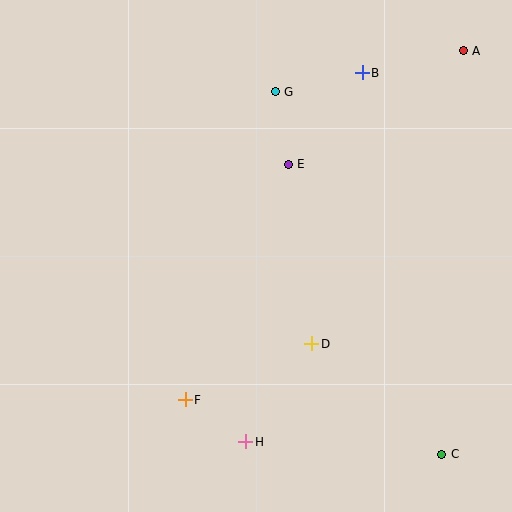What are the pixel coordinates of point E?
Point E is at (288, 164).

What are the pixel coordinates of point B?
Point B is at (362, 73).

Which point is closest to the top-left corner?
Point G is closest to the top-left corner.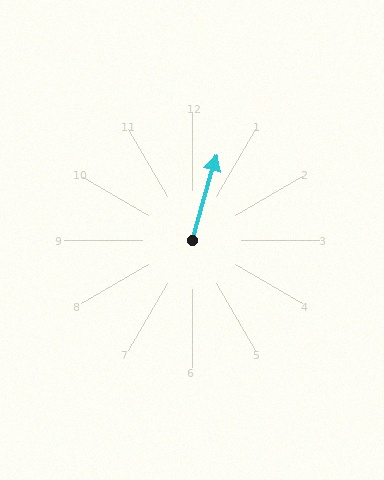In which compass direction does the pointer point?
North.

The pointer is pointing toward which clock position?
Roughly 1 o'clock.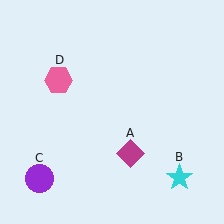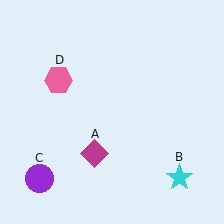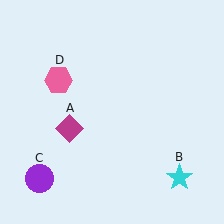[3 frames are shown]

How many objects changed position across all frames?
1 object changed position: magenta diamond (object A).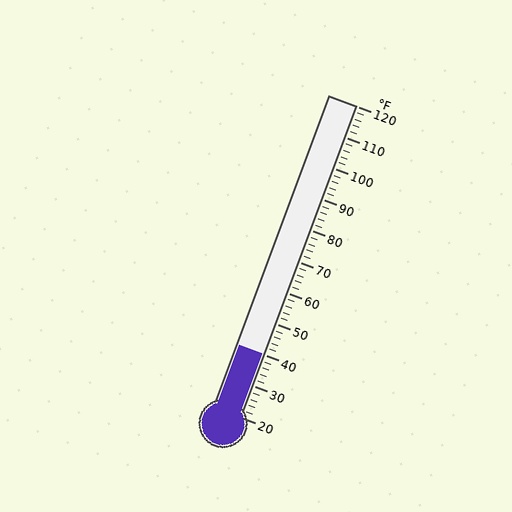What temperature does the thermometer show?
The thermometer shows approximately 40°F.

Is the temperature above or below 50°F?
The temperature is below 50°F.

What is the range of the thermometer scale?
The thermometer scale ranges from 20°F to 120°F.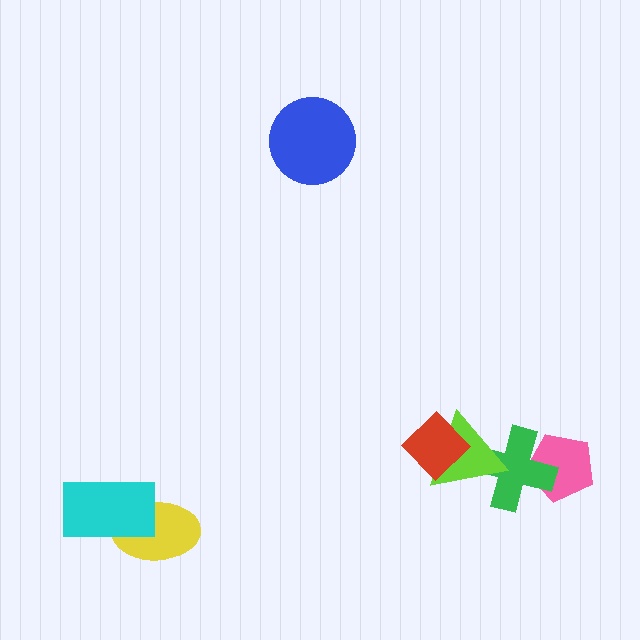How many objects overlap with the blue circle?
0 objects overlap with the blue circle.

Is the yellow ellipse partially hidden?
Yes, it is partially covered by another shape.